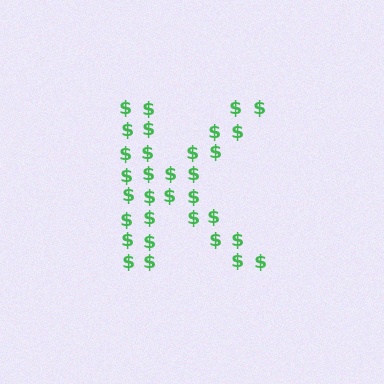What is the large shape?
The large shape is the letter K.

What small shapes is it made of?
It is made of small dollar signs.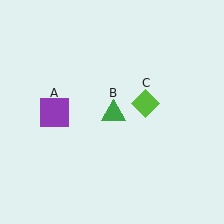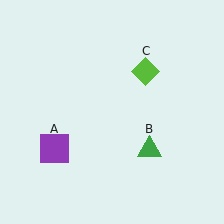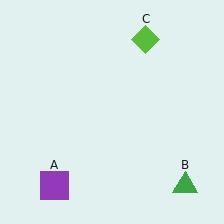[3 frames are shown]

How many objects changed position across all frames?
3 objects changed position: purple square (object A), green triangle (object B), lime diamond (object C).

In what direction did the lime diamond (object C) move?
The lime diamond (object C) moved up.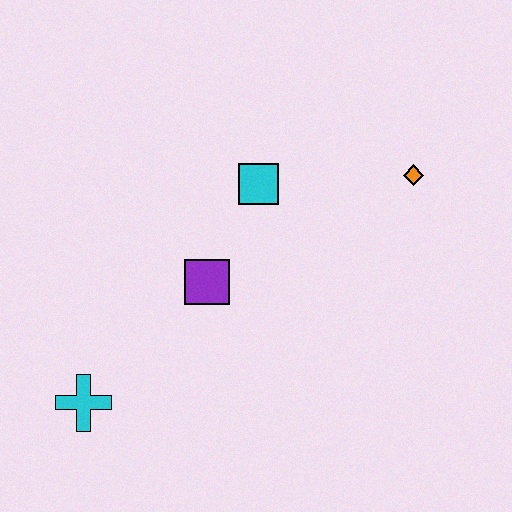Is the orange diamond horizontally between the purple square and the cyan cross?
No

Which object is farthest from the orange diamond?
The cyan cross is farthest from the orange diamond.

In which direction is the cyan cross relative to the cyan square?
The cyan cross is below the cyan square.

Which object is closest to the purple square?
The cyan square is closest to the purple square.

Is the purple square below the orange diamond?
Yes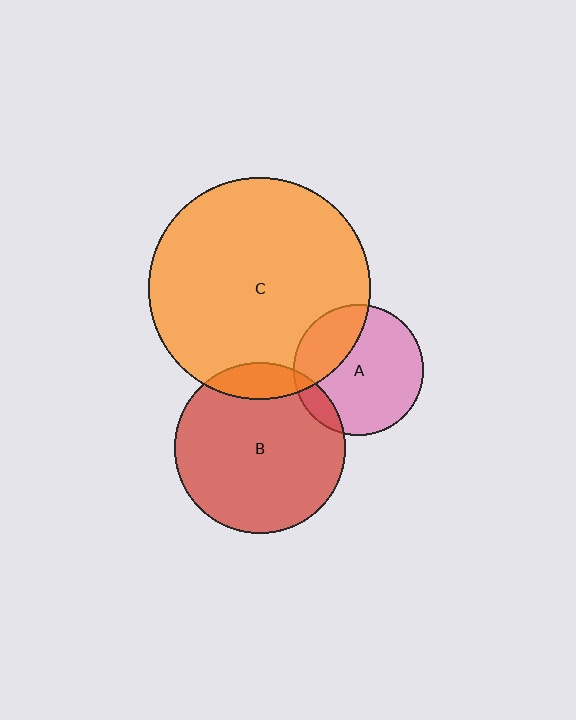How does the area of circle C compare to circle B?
Approximately 1.7 times.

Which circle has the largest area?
Circle C (orange).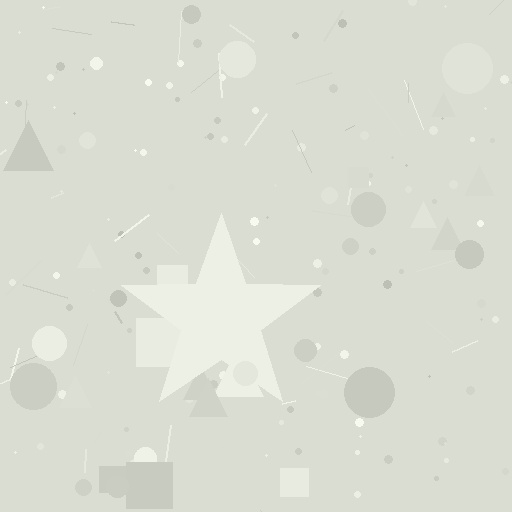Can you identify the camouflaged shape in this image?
The camouflaged shape is a star.